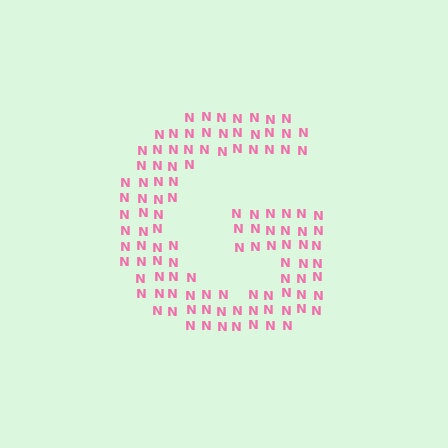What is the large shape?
The large shape is the letter G.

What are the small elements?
The small elements are letter N's.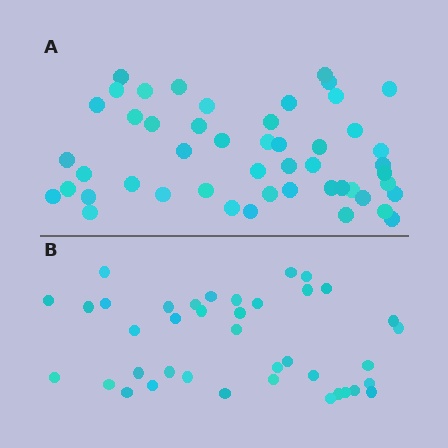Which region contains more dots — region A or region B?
Region A (the top region) has more dots.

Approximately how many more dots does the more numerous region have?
Region A has roughly 10 or so more dots than region B.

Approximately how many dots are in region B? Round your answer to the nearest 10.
About 40 dots. (The exact count is 39, which rounds to 40.)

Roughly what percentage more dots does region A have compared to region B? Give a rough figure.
About 25% more.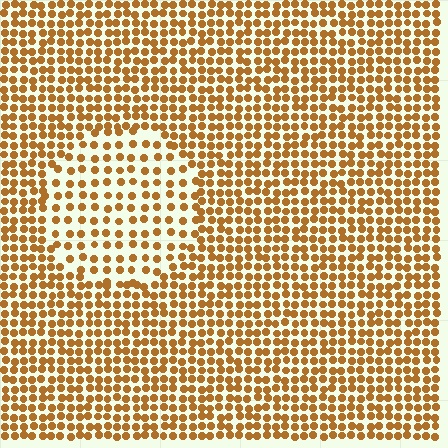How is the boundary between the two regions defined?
The boundary is defined by a change in element density (approximately 1.8x ratio). All elements are the same color, size, and shape.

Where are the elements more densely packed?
The elements are more densely packed outside the circle boundary.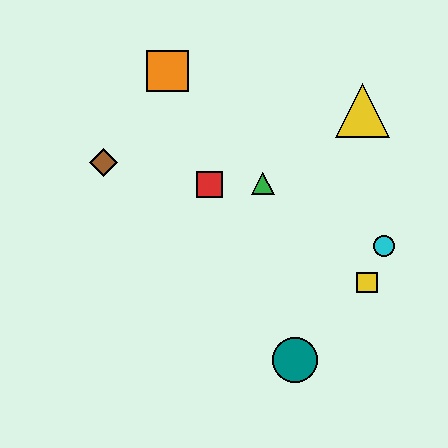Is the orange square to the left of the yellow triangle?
Yes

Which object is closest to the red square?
The green triangle is closest to the red square.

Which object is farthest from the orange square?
The teal circle is farthest from the orange square.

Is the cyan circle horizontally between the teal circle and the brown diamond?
No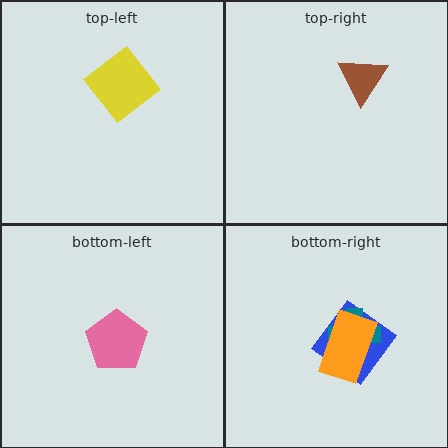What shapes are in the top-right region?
The brown triangle.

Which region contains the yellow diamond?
The top-left region.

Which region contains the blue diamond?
The bottom-right region.